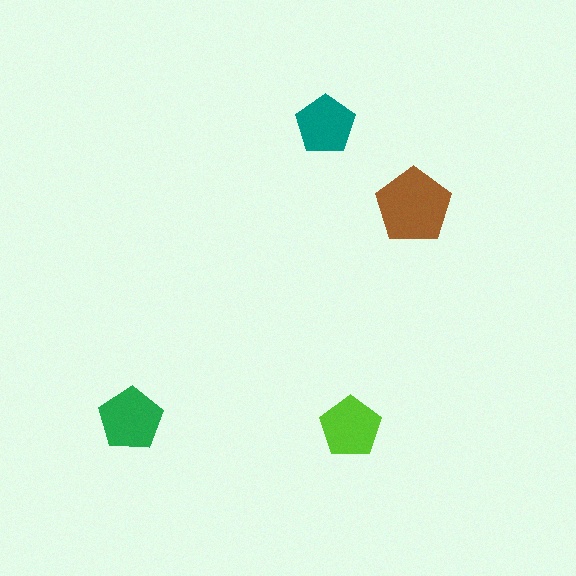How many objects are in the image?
There are 4 objects in the image.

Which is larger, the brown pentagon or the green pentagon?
The brown one.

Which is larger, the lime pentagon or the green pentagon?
The green one.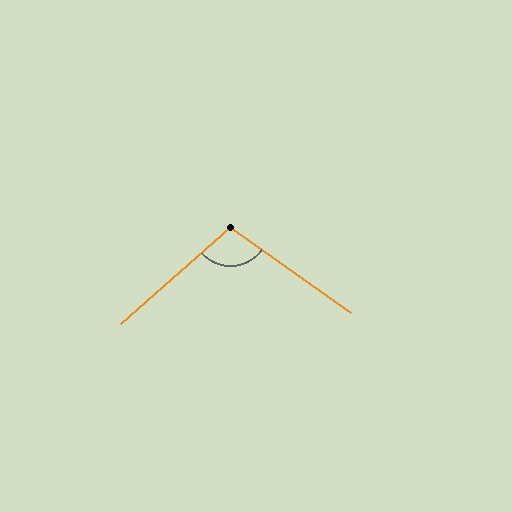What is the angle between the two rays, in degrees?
Approximately 103 degrees.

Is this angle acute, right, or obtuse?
It is obtuse.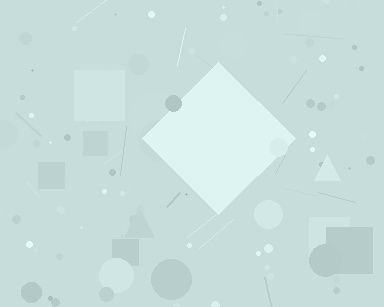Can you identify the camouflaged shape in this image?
The camouflaged shape is a diamond.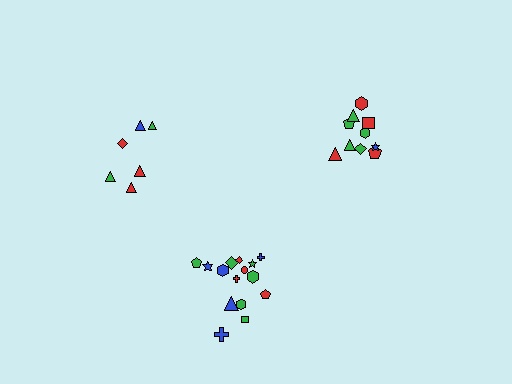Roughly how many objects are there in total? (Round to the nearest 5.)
Roughly 30 objects in total.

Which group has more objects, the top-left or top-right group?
The top-right group.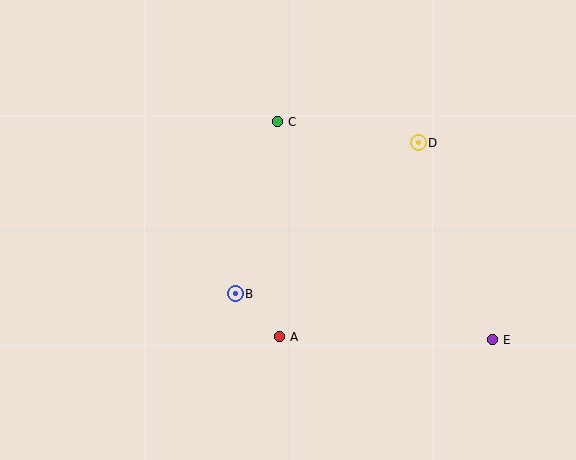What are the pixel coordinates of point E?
Point E is at (493, 340).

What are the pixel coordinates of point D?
Point D is at (418, 143).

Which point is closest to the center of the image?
Point B at (235, 294) is closest to the center.